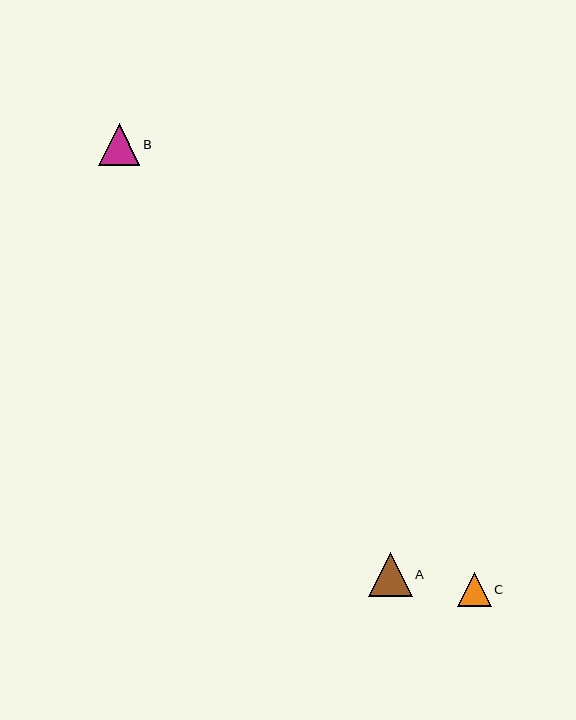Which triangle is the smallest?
Triangle C is the smallest with a size of approximately 34 pixels.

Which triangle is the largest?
Triangle A is the largest with a size of approximately 44 pixels.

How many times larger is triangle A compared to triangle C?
Triangle A is approximately 1.3 times the size of triangle C.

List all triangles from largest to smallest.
From largest to smallest: A, B, C.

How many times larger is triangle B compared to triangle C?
Triangle B is approximately 1.2 times the size of triangle C.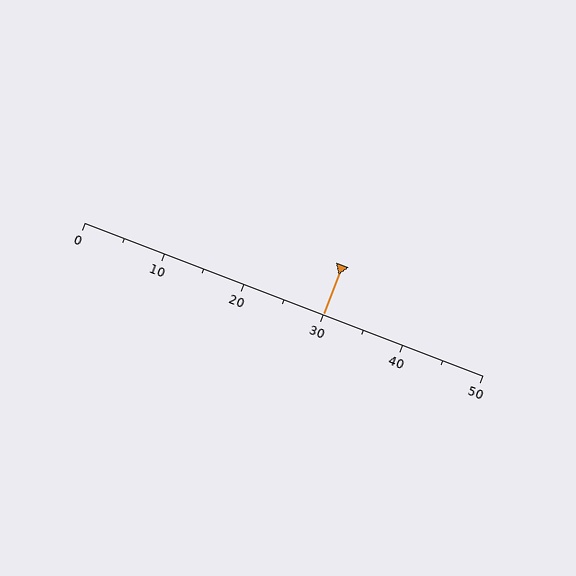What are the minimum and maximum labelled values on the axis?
The axis runs from 0 to 50.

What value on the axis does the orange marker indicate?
The marker indicates approximately 30.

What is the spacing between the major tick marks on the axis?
The major ticks are spaced 10 apart.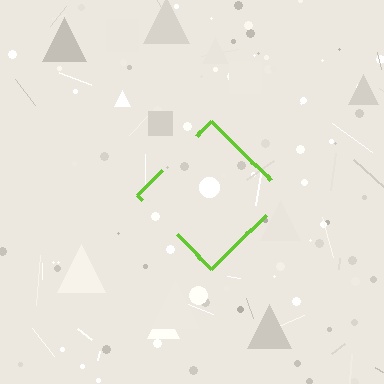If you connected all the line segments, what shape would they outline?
They would outline a diamond.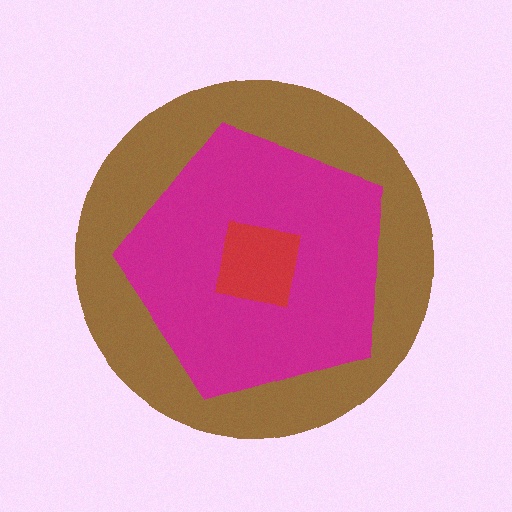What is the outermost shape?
The brown circle.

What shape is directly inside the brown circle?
The magenta pentagon.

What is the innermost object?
The red square.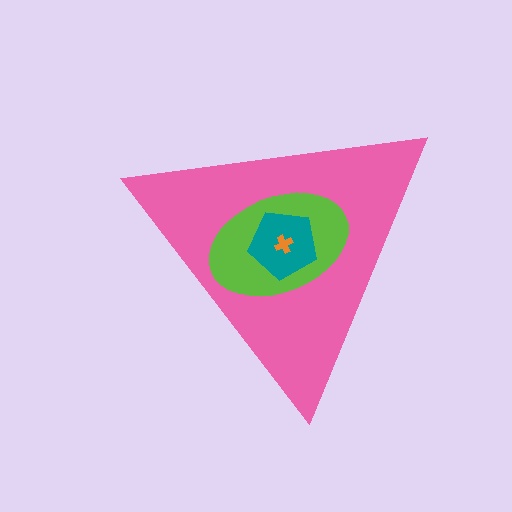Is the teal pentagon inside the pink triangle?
Yes.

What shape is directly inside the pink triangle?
The lime ellipse.